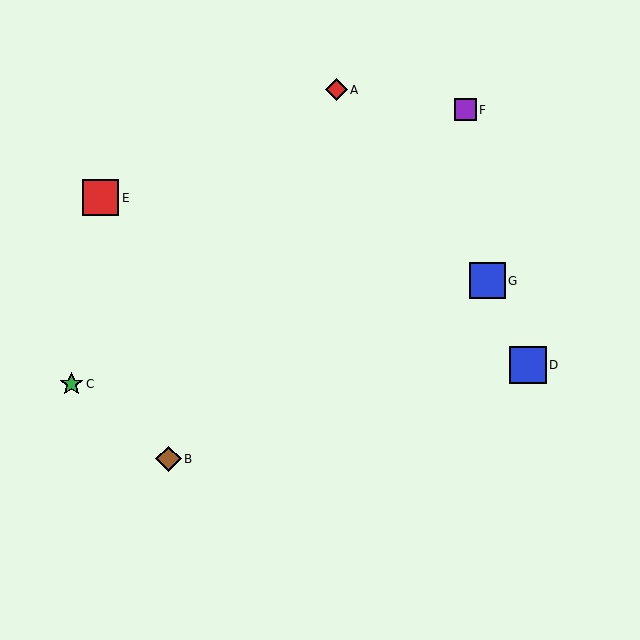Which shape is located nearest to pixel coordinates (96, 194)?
The red square (labeled E) at (101, 198) is nearest to that location.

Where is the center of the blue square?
The center of the blue square is at (528, 365).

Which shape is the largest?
The red square (labeled E) is the largest.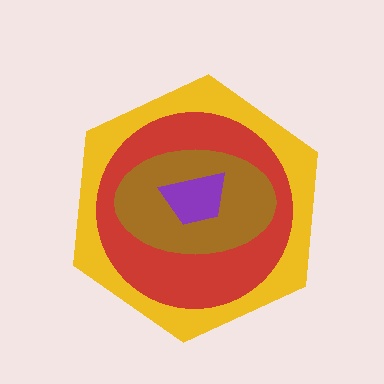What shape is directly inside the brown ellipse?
The purple trapezoid.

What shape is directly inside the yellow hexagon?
The red circle.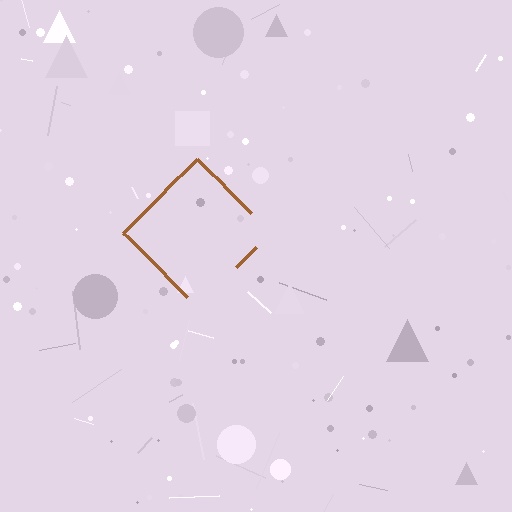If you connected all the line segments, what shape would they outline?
They would outline a diamond.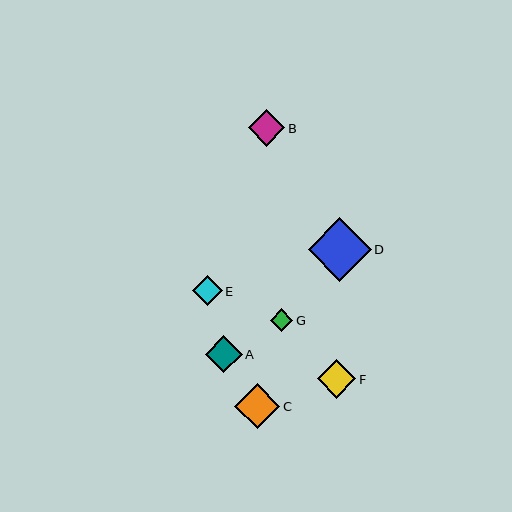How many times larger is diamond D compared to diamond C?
Diamond D is approximately 1.4 times the size of diamond C.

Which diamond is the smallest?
Diamond G is the smallest with a size of approximately 23 pixels.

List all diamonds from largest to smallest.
From largest to smallest: D, C, F, B, A, E, G.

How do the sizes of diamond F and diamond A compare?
Diamond F and diamond A are approximately the same size.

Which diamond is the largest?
Diamond D is the largest with a size of approximately 63 pixels.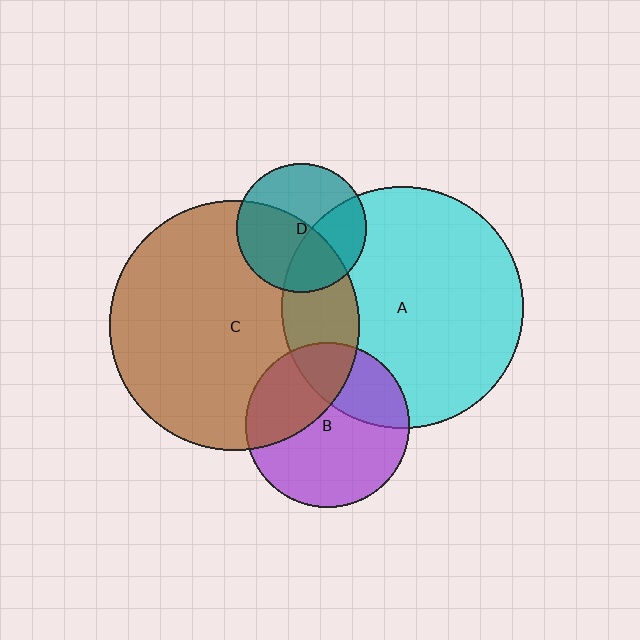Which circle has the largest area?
Circle C (brown).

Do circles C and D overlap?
Yes.